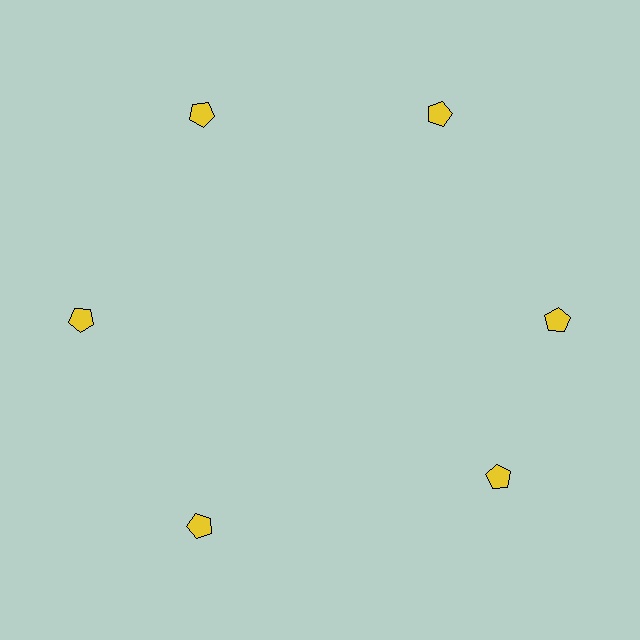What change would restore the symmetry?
The symmetry would be restored by rotating it back into even spacing with its neighbors so that all 6 pentagons sit at equal angles and equal distance from the center.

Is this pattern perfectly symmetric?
No. The 6 yellow pentagons are arranged in a ring, but one element near the 5 o'clock position is rotated out of alignment along the ring, breaking the 6-fold rotational symmetry.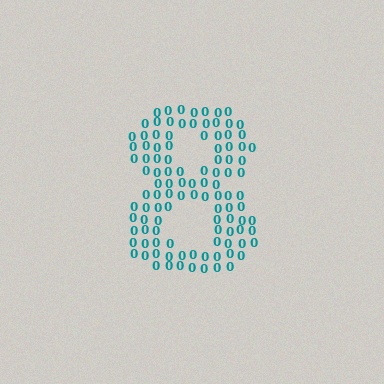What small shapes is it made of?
It is made of small digit 0's.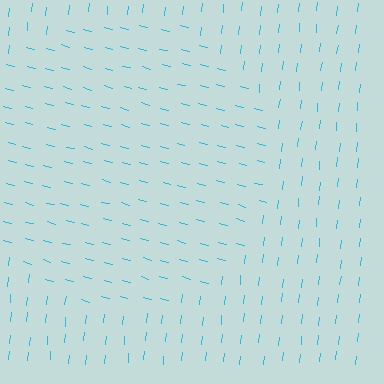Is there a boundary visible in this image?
Yes, there is a texture boundary formed by a change in line orientation.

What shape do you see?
I see a circle.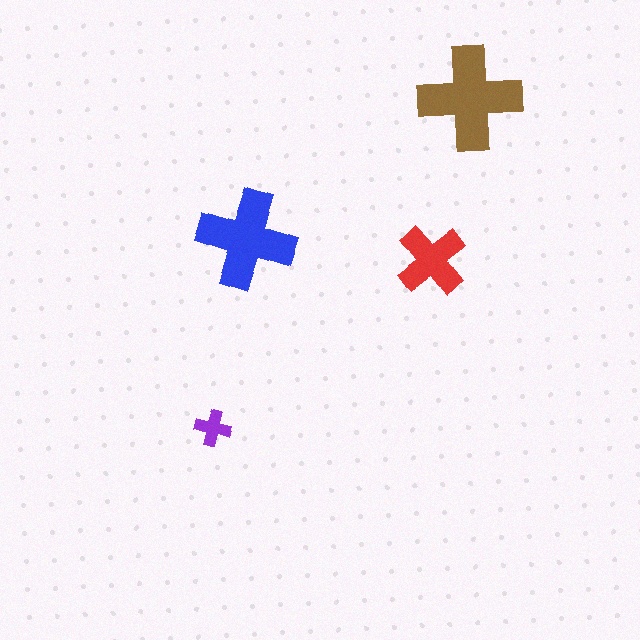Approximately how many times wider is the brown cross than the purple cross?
About 3 times wider.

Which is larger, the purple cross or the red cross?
The red one.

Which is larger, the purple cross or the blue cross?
The blue one.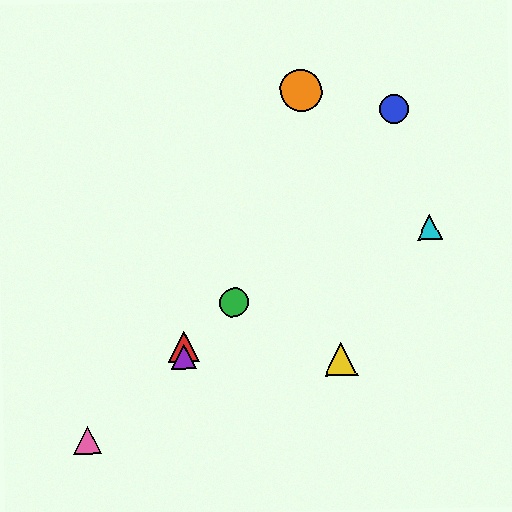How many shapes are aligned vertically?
2 shapes (the red triangle, the purple triangle) are aligned vertically.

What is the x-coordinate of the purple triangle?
The purple triangle is at x≈184.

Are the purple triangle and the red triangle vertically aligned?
Yes, both are at x≈184.